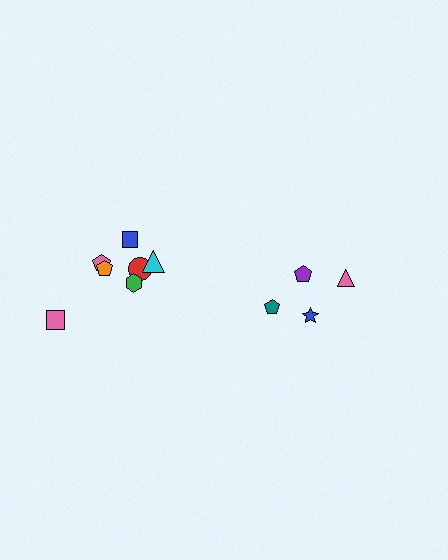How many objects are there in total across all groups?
There are 11 objects.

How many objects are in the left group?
There are 7 objects.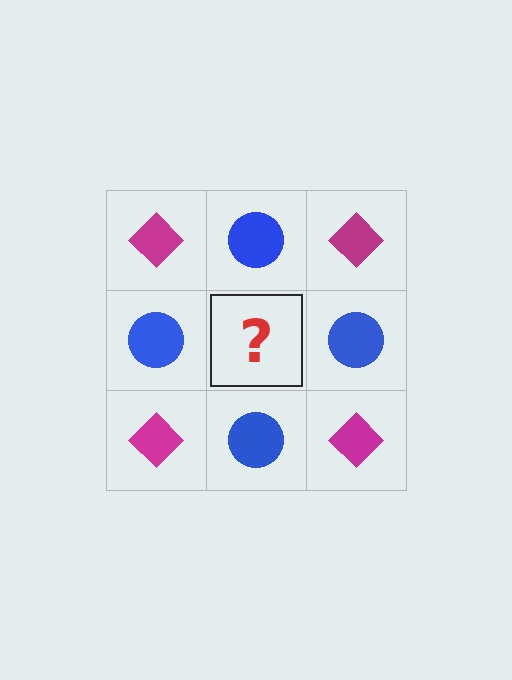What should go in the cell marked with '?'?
The missing cell should contain a magenta diamond.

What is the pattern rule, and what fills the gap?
The rule is that it alternates magenta diamond and blue circle in a checkerboard pattern. The gap should be filled with a magenta diamond.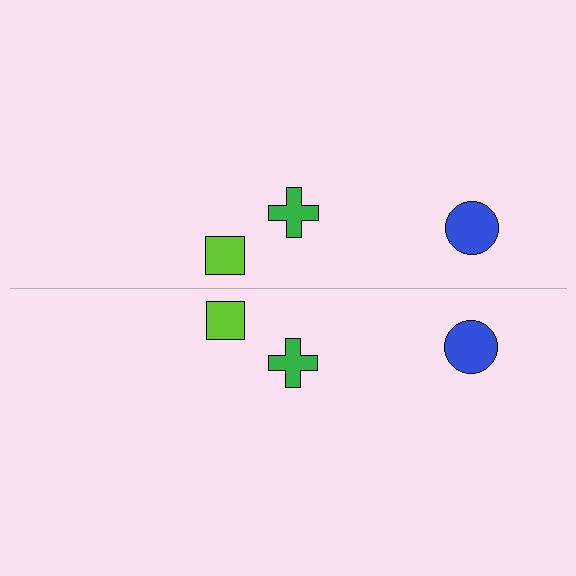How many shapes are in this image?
There are 6 shapes in this image.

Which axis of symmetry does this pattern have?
The pattern has a horizontal axis of symmetry running through the center of the image.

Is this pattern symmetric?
Yes, this pattern has bilateral (reflection) symmetry.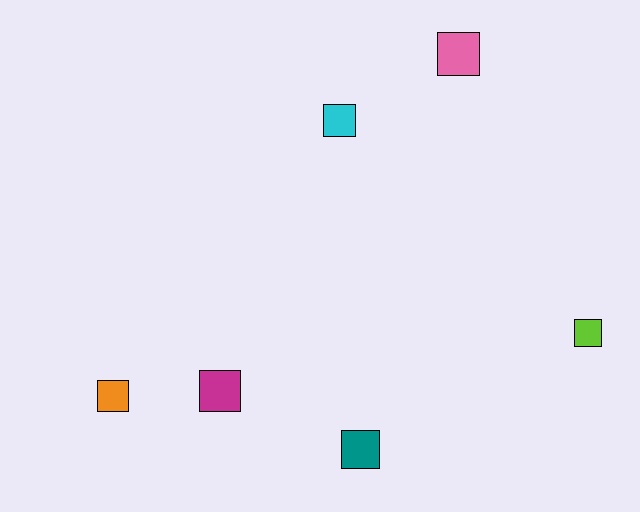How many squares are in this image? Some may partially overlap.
There are 6 squares.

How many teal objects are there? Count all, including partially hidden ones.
There is 1 teal object.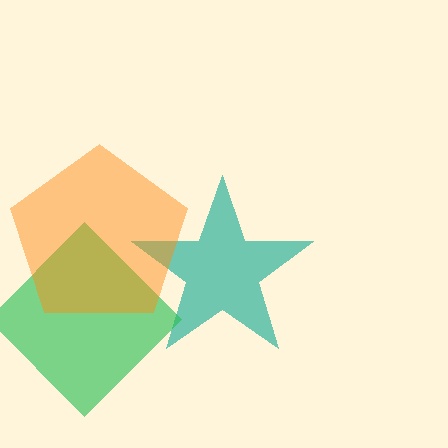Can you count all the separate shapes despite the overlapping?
Yes, there are 3 separate shapes.